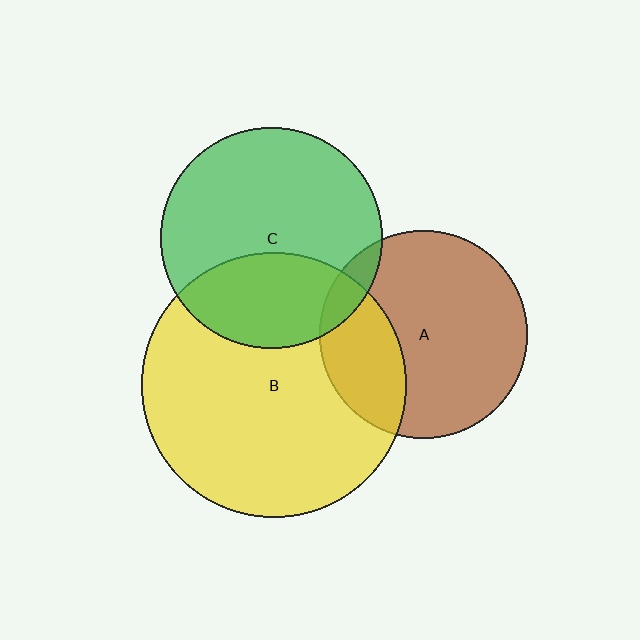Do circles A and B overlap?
Yes.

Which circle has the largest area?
Circle B (yellow).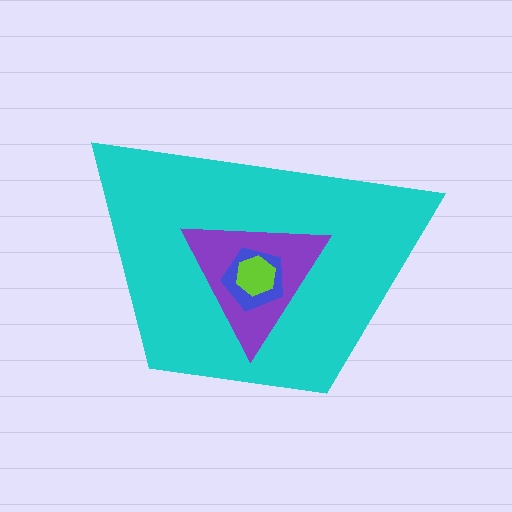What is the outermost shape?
The cyan trapezoid.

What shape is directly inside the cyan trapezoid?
The purple triangle.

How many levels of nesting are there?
4.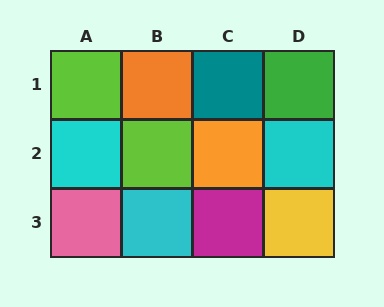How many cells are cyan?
3 cells are cyan.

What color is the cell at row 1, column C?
Teal.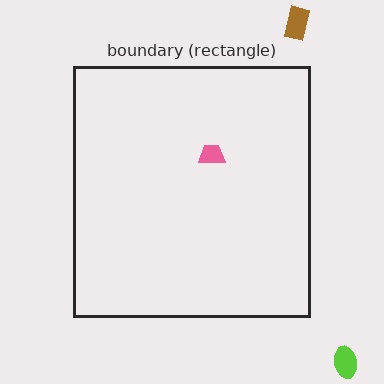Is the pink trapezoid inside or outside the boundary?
Inside.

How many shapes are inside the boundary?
1 inside, 2 outside.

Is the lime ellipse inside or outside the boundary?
Outside.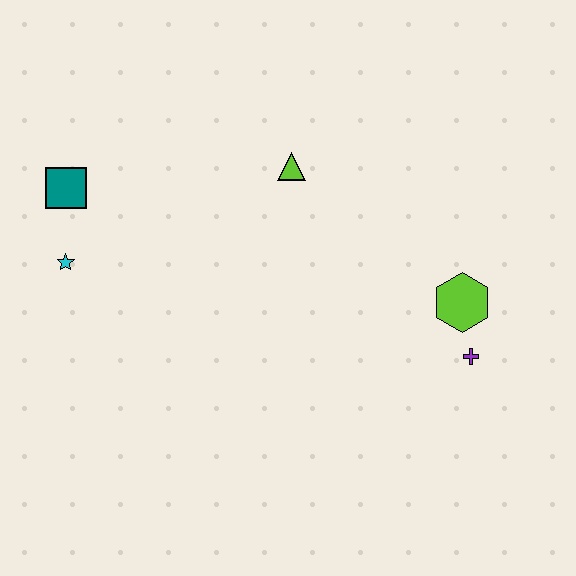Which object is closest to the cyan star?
The teal square is closest to the cyan star.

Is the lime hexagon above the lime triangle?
No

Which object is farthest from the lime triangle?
The purple cross is farthest from the lime triangle.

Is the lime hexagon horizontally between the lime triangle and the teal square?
No